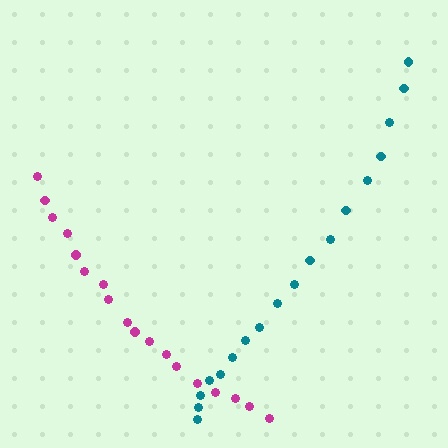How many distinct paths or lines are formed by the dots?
There are 2 distinct paths.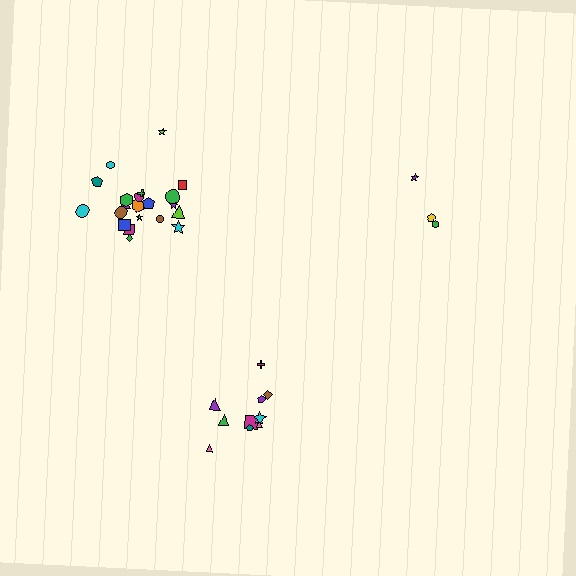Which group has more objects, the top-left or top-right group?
The top-left group.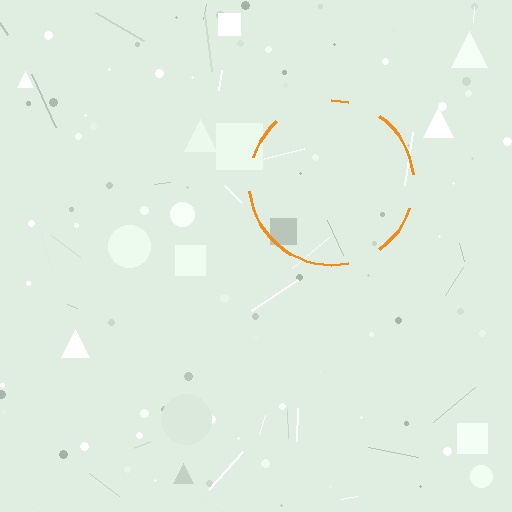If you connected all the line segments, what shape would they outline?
They would outline a circle.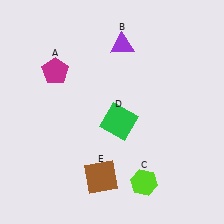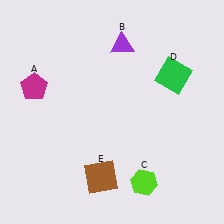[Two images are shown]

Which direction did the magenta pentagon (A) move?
The magenta pentagon (A) moved left.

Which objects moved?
The objects that moved are: the magenta pentagon (A), the green square (D).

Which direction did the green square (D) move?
The green square (D) moved right.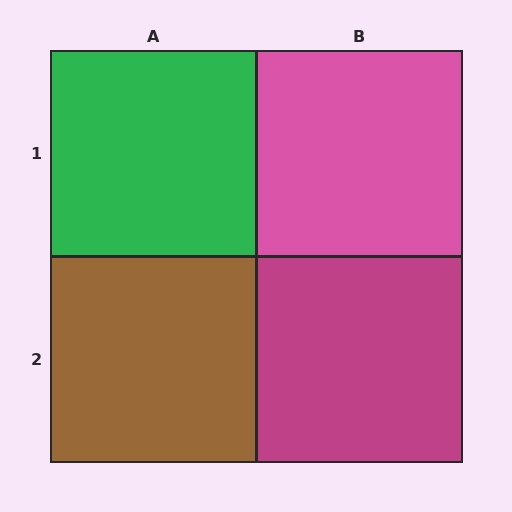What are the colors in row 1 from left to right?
Green, pink.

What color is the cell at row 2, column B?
Magenta.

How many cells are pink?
1 cell is pink.